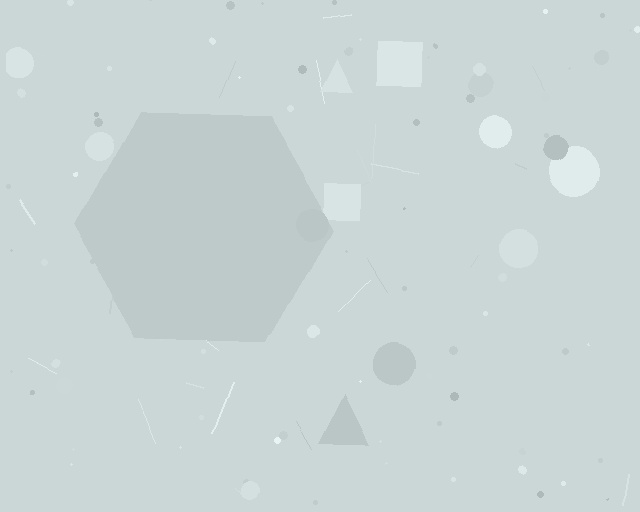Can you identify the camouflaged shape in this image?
The camouflaged shape is a hexagon.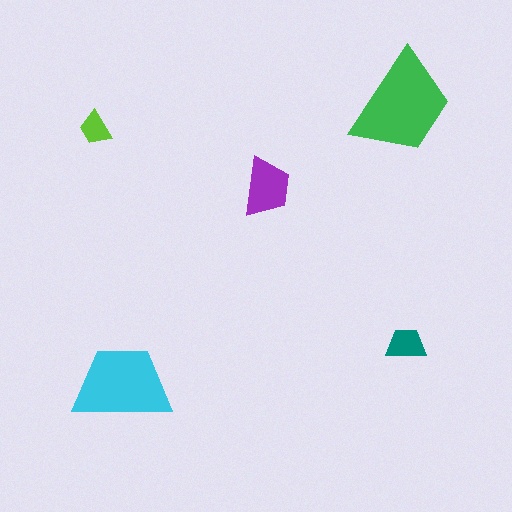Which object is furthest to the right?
The teal trapezoid is rightmost.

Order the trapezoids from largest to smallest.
the green one, the cyan one, the purple one, the teal one, the lime one.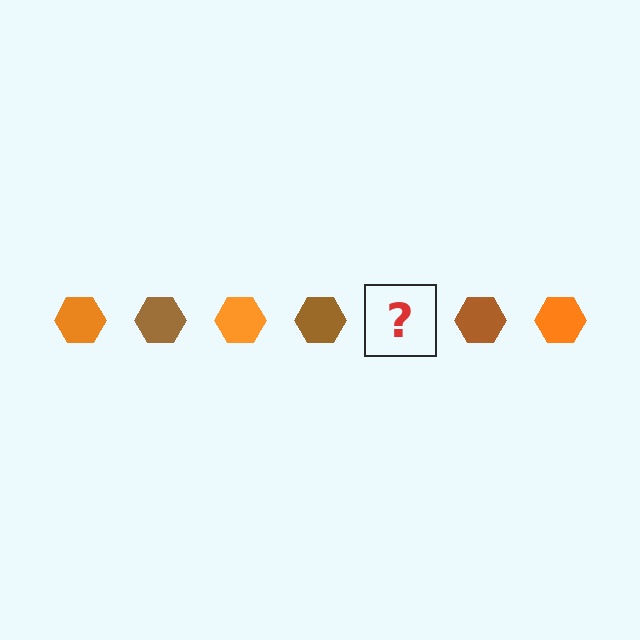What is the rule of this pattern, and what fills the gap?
The rule is that the pattern cycles through orange, brown hexagons. The gap should be filled with an orange hexagon.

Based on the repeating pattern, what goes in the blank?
The blank should be an orange hexagon.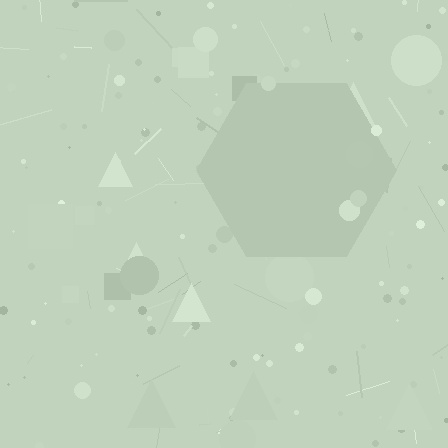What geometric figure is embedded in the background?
A hexagon is embedded in the background.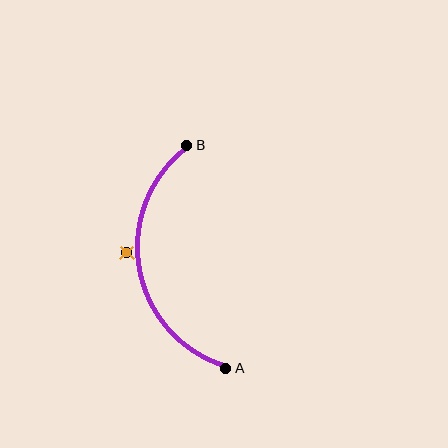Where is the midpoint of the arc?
The arc midpoint is the point on the curve farthest from the straight line joining A and B. It sits to the left of that line.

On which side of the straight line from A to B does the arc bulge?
The arc bulges to the left of the straight line connecting A and B.